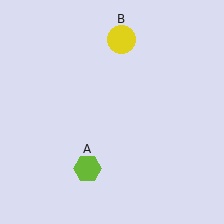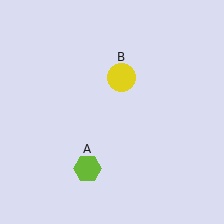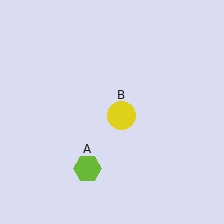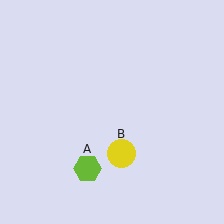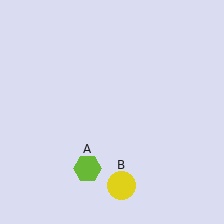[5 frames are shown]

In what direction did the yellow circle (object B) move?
The yellow circle (object B) moved down.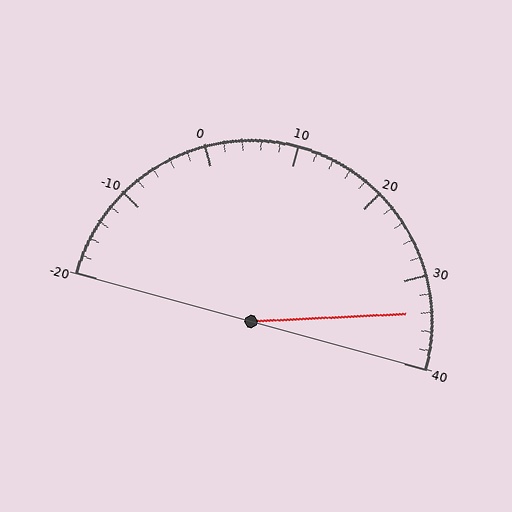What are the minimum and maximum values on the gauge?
The gauge ranges from -20 to 40.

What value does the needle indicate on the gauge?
The needle indicates approximately 34.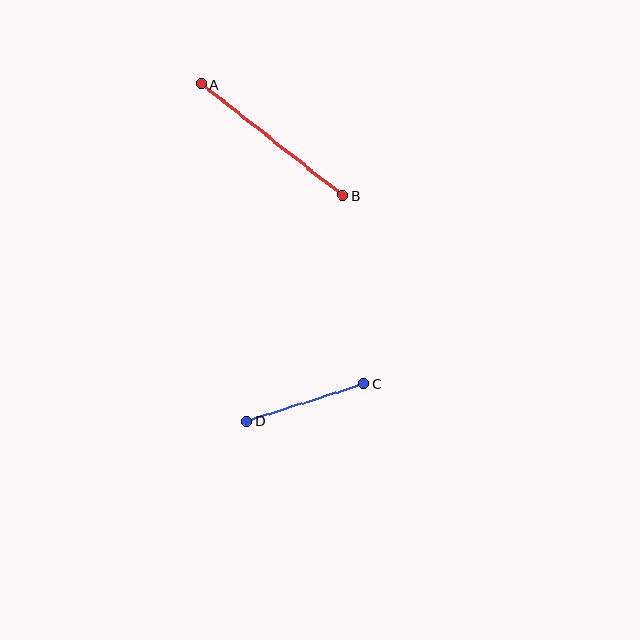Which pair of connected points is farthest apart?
Points A and B are farthest apart.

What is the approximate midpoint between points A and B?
The midpoint is at approximately (272, 140) pixels.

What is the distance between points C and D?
The distance is approximately 123 pixels.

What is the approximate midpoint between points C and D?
The midpoint is at approximately (305, 403) pixels.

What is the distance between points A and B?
The distance is approximately 180 pixels.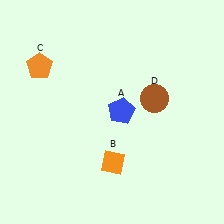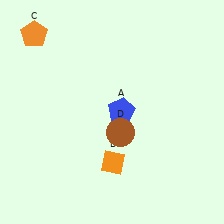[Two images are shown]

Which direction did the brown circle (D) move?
The brown circle (D) moved left.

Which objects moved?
The objects that moved are: the orange pentagon (C), the brown circle (D).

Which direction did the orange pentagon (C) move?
The orange pentagon (C) moved up.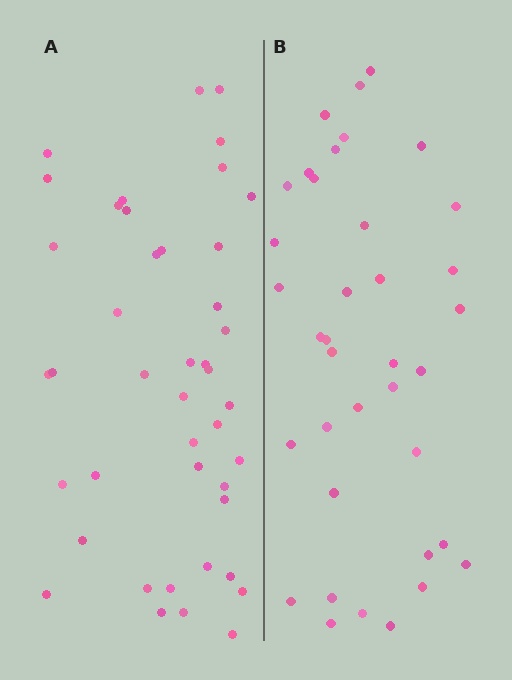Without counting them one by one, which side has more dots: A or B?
Region A (the left region) has more dots.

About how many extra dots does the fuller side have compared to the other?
Region A has about 6 more dots than region B.